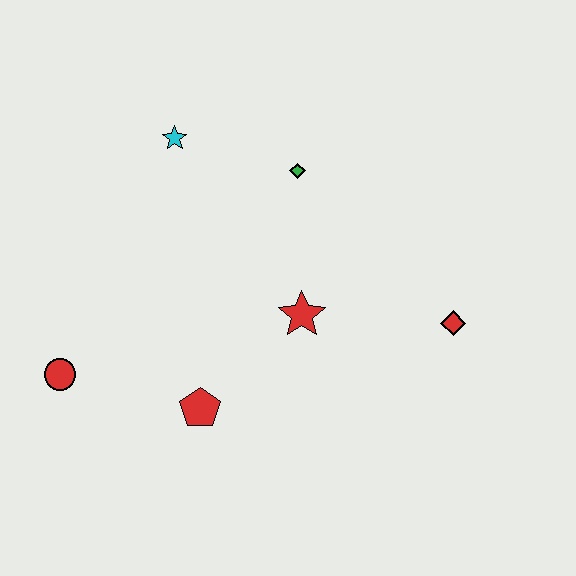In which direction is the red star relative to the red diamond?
The red star is to the left of the red diamond.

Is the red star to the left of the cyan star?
No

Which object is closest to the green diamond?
The cyan star is closest to the green diamond.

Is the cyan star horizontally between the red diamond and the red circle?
Yes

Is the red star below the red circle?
No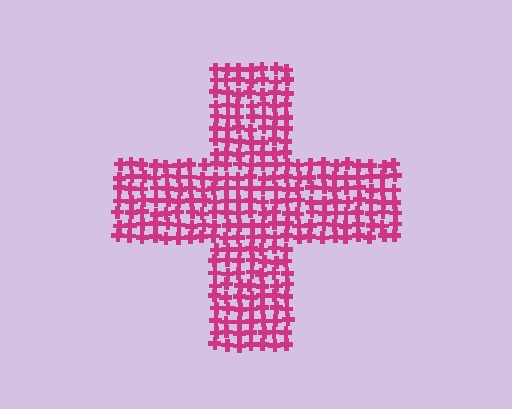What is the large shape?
The large shape is a cross.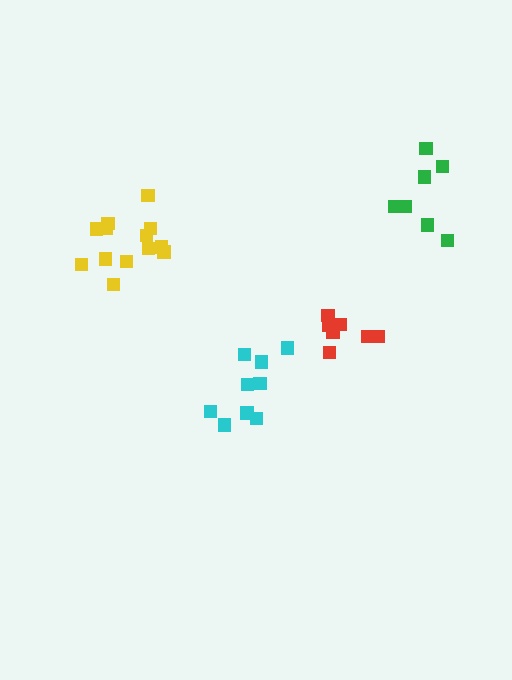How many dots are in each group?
Group 1: 9 dots, Group 2: 7 dots, Group 3: 7 dots, Group 4: 13 dots (36 total).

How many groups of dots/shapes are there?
There are 4 groups.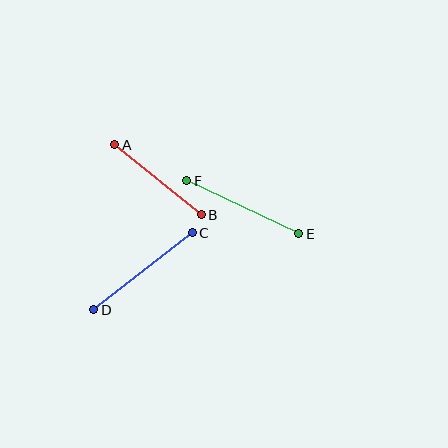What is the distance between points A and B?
The distance is approximately 111 pixels.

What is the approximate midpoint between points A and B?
The midpoint is at approximately (158, 180) pixels.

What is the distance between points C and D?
The distance is approximately 125 pixels.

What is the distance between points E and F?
The distance is approximately 124 pixels.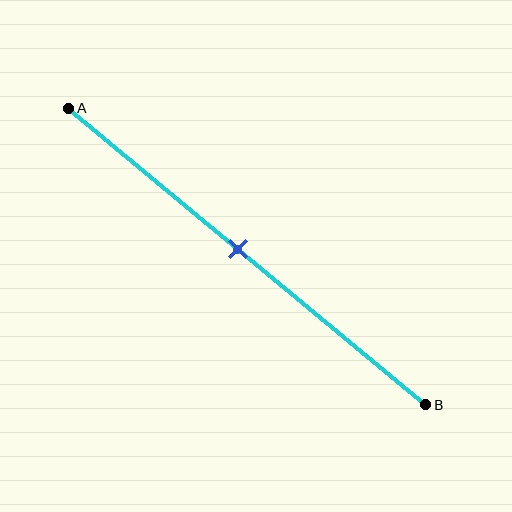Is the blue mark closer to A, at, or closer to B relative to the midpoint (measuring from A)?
The blue mark is approximately at the midpoint of segment AB.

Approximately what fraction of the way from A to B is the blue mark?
The blue mark is approximately 45% of the way from A to B.